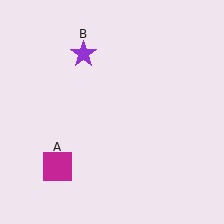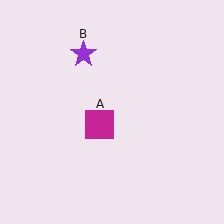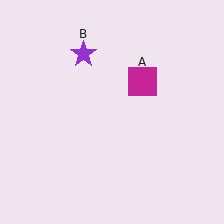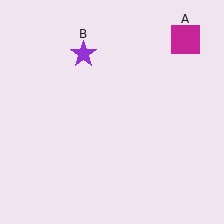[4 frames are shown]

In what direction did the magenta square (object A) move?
The magenta square (object A) moved up and to the right.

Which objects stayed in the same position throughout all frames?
Purple star (object B) remained stationary.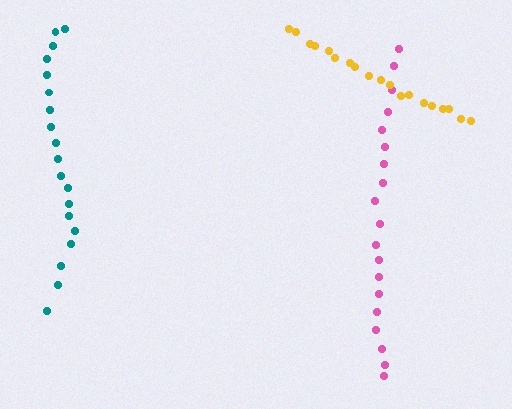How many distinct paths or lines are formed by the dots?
There are 3 distinct paths.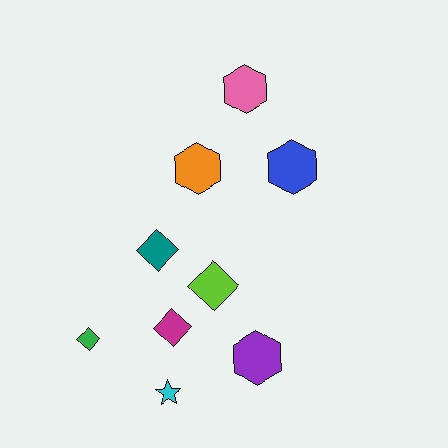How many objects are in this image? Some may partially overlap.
There are 9 objects.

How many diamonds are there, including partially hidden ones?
There are 4 diamonds.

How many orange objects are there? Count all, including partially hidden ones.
There is 1 orange object.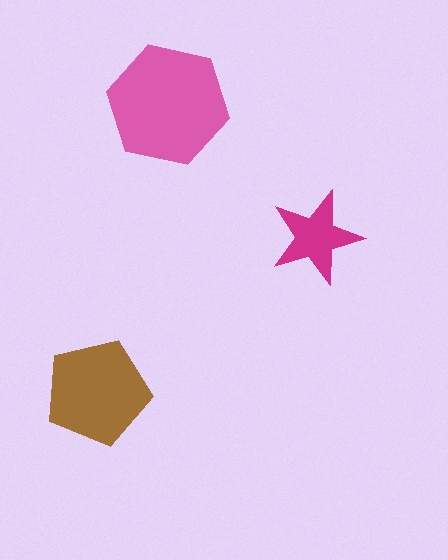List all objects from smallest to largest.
The magenta star, the brown pentagon, the pink hexagon.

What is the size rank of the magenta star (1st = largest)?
3rd.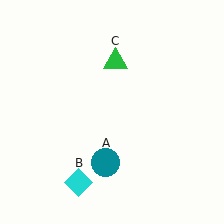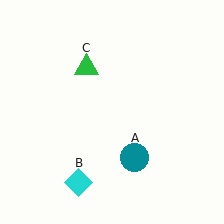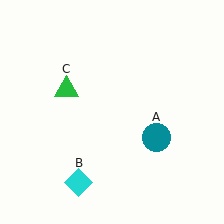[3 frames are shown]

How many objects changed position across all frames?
2 objects changed position: teal circle (object A), green triangle (object C).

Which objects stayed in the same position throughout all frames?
Cyan diamond (object B) remained stationary.